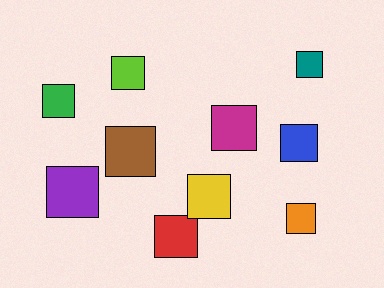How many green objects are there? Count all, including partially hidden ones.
There is 1 green object.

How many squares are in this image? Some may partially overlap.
There are 10 squares.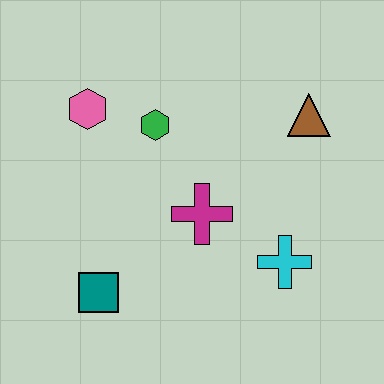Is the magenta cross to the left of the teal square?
No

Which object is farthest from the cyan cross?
The pink hexagon is farthest from the cyan cross.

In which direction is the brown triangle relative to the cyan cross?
The brown triangle is above the cyan cross.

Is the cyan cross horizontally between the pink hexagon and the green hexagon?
No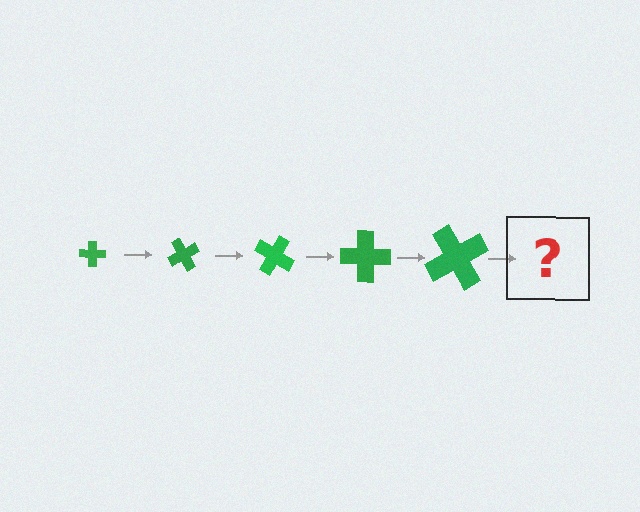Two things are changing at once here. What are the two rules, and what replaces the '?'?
The two rules are that the cross grows larger each step and it rotates 60 degrees each step. The '?' should be a cross, larger than the previous one and rotated 300 degrees from the start.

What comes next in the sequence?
The next element should be a cross, larger than the previous one and rotated 300 degrees from the start.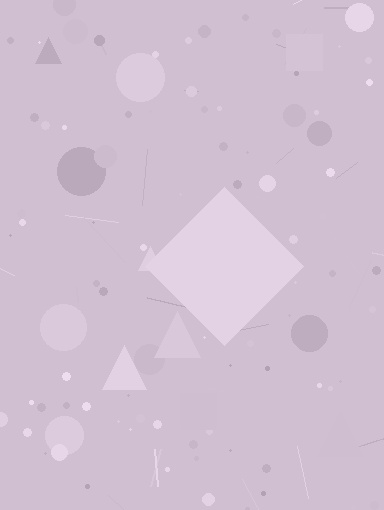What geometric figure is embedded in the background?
A diamond is embedded in the background.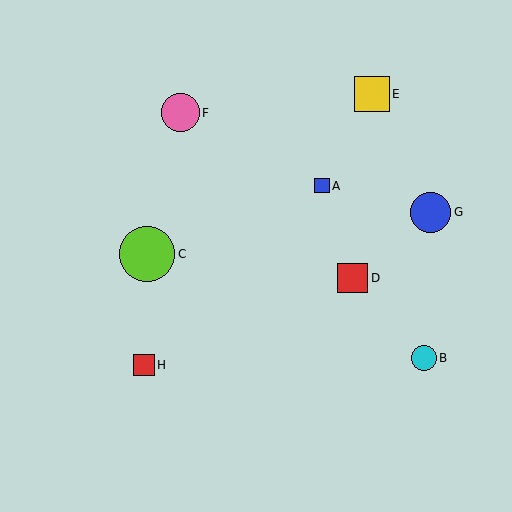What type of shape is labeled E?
Shape E is a yellow square.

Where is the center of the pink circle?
The center of the pink circle is at (180, 113).